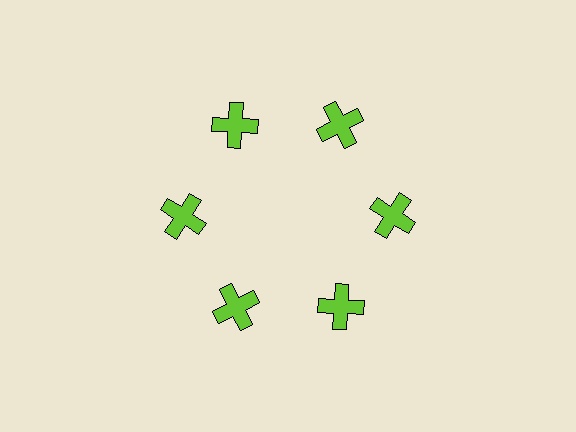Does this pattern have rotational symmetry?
Yes, this pattern has 6-fold rotational symmetry. It looks the same after rotating 60 degrees around the center.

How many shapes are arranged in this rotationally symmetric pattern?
There are 6 shapes, arranged in 6 groups of 1.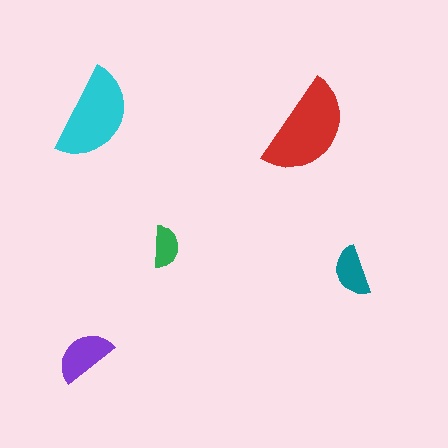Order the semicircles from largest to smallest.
the red one, the cyan one, the purple one, the teal one, the green one.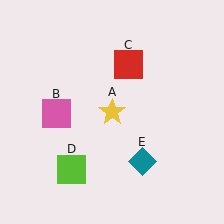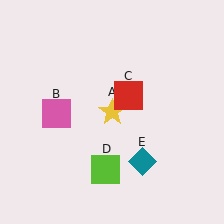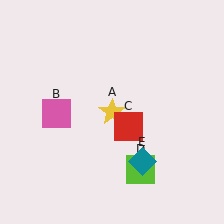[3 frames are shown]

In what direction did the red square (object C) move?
The red square (object C) moved down.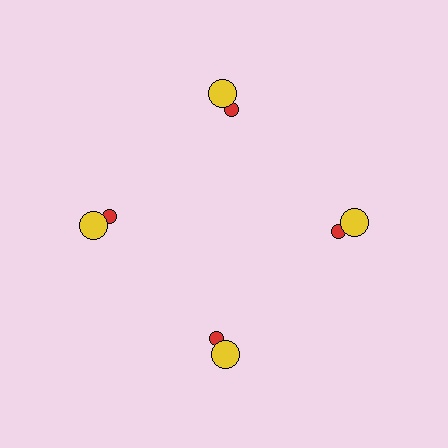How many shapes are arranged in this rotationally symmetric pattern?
There are 8 shapes, arranged in 4 groups of 2.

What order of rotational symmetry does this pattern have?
This pattern has 4-fold rotational symmetry.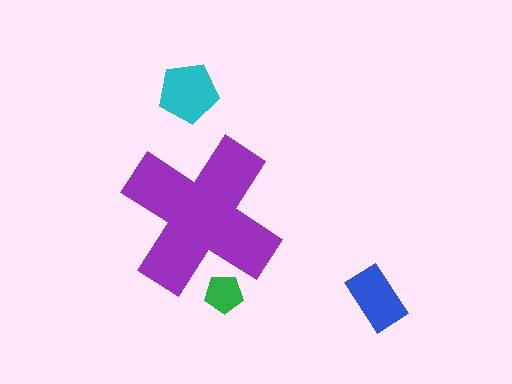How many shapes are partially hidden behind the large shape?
1 shape is partially hidden.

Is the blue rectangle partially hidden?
No, the blue rectangle is fully visible.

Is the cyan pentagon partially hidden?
No, the cyan pentagon is fully visible.